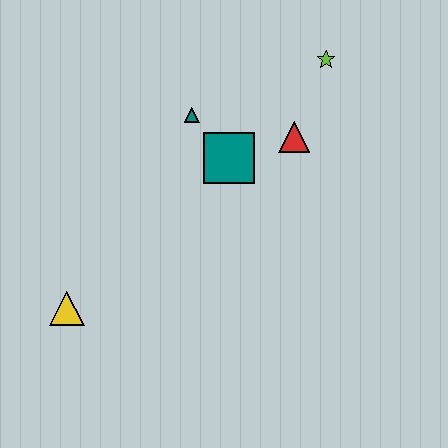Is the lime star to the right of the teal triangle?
Yes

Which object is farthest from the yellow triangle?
The lime star is farthest from the yellow triangle.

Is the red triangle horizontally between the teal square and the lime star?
Yes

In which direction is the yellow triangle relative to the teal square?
The yellow triangle is to the left of the teal square.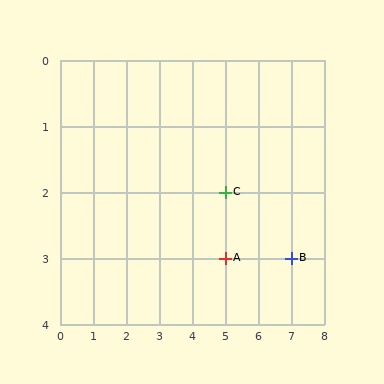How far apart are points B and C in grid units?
Points B and C are 2 columns and 1 row apart (about 2.2 grid units diagonally).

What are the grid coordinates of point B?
Point B is at grid coordinates (7, 3).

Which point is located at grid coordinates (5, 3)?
Point A is at (5, 3).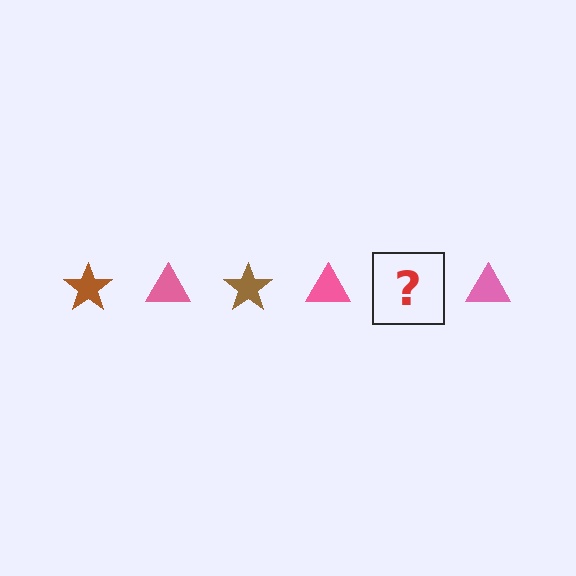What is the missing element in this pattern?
The missing element is a brown star.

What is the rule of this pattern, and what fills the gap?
The rule is that the pattern alternates between brown star and pink triangle. The gap should be filled with a brown star.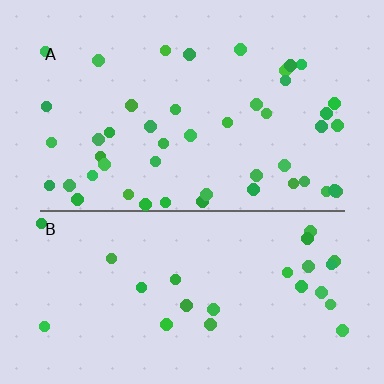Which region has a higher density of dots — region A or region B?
A (the top).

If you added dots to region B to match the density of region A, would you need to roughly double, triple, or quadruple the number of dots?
Approximately double.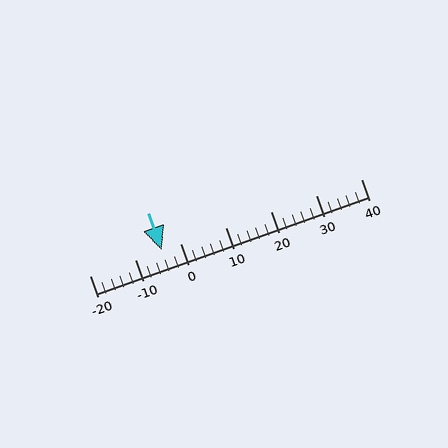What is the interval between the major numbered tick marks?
The major tick marks are spaced 10 units apart.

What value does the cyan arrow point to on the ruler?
The cyan arrow points to approximately -4.